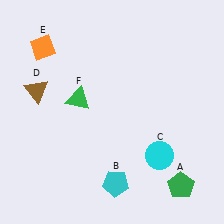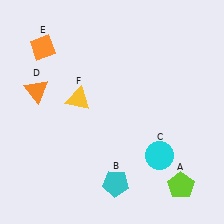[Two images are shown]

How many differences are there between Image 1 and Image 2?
There are 3 differences between the two images.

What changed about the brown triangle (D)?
In Image 1, D is brown. In Image 2, it changed to orange.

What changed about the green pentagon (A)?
In Image 1, A is green. In Image 2, it changed to lime.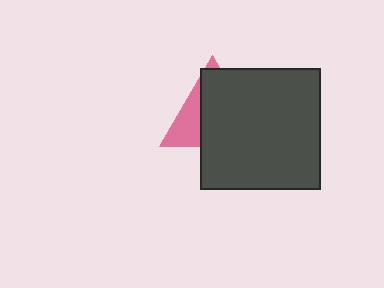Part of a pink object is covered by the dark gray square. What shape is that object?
It is a triangle.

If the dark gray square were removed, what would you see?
You would see the complete pink triangle.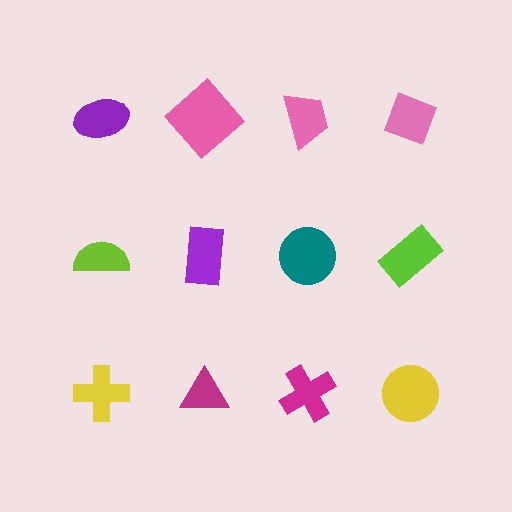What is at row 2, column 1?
A lime semicircle.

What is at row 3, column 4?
A yellow circle.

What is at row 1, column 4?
A pink diamond.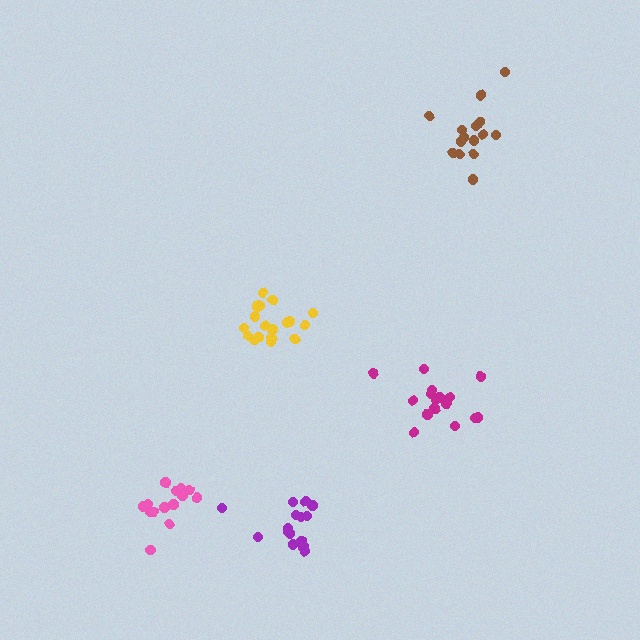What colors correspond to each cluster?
The clusters are colored: magenta, yellow, pink, purple, brown.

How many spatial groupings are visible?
There are 5 spatial groupings.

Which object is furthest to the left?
The pink cluster is leftmost.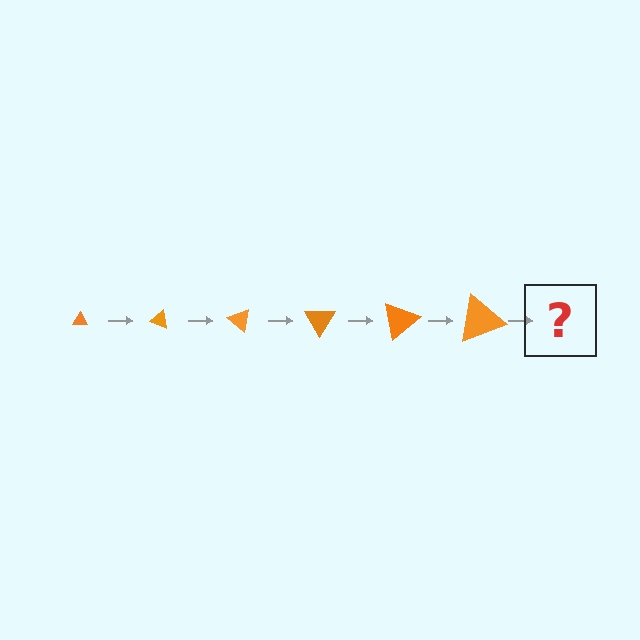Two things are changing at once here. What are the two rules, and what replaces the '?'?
The two rules are that the triangle grows larger each step and it rotates 20 degrees each step. The '?' should be a triangle, larger than the previous one and rotated 120 degrees from the start.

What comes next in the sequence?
The next element should be a triangle, larger than the previous one and rotated 120 degrees from the start.